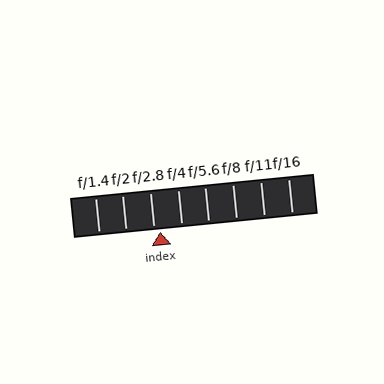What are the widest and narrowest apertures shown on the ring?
The widest aperture shown is f/1.4 and the narrowest is f/16.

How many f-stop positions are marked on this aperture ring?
There are 8 f-stop positions marked.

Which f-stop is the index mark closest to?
The index mark is closest to f/2.8.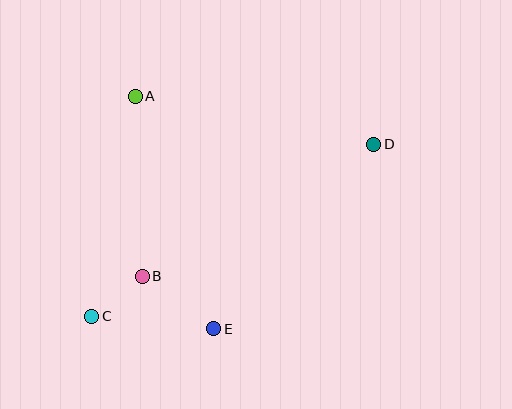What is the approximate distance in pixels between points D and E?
The distance between D and E is approximately 244 pixels.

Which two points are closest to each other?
Points B and C are closest to each other.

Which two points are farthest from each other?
Points C and D are farthest from each other.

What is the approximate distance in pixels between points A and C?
The distance between A and C is approximately 224 pixels.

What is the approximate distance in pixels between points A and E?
The distance between A and E is approximately 245 pixels.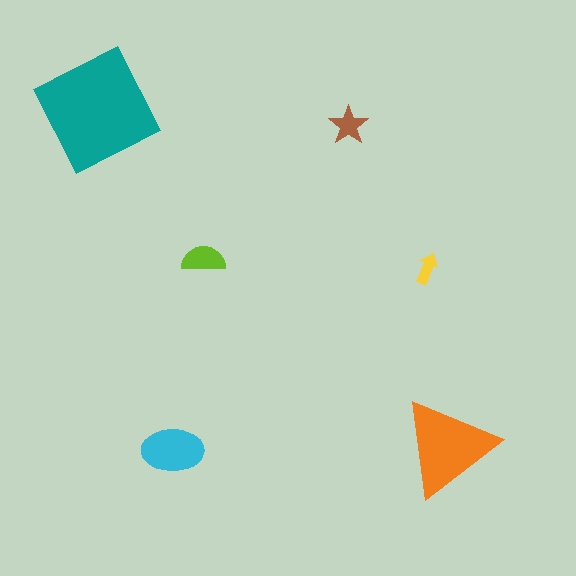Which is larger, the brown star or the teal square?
The teal square.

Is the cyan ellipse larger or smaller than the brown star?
Larger.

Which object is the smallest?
The yellow arrow.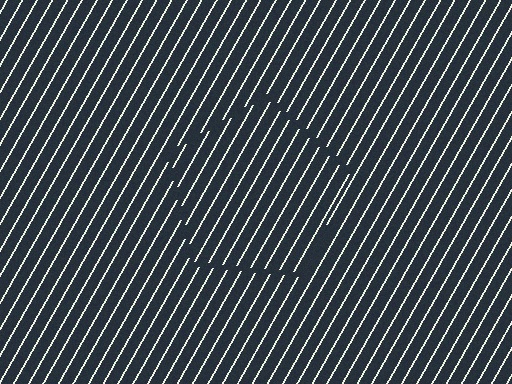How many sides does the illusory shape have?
5 sides — the line-ends trace a pentagon.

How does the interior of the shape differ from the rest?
The interior of the shape contains the same grating, shifted by half a period — the contour is defined by the phase discontinuity where line-ends from the inner and outer gratings abut.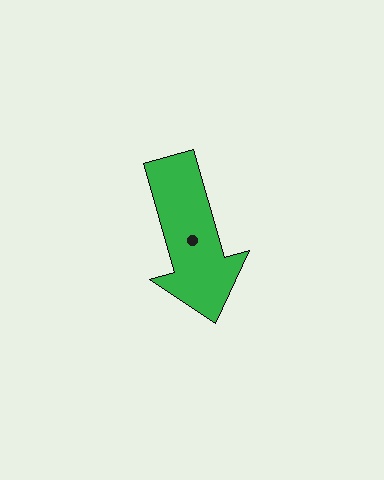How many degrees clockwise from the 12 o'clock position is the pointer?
Approximately 164 degrees.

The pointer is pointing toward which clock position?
Roughly 5 o'clock.